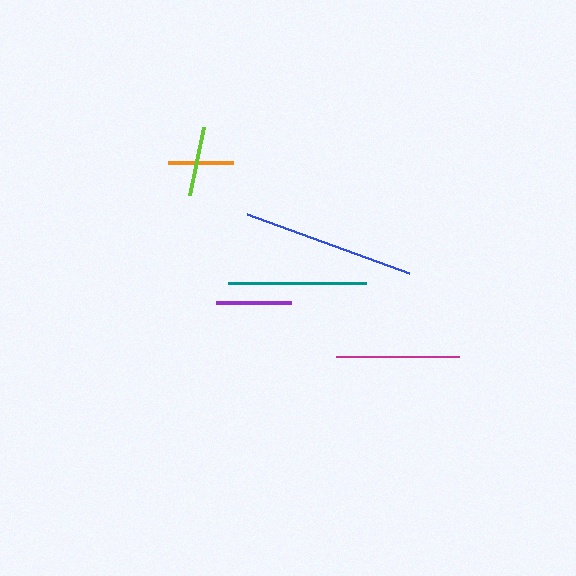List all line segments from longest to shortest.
From longest to shortest: blue, teal, magenta, purple, lime, orange.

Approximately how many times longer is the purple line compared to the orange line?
The purple line is approximately 1.2 times the length of the orange line.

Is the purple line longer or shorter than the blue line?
The blue line is longer than the purple line.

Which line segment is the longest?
The blue line is the longest at approximately 172 pixels.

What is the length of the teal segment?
The teal segment is approximately 137 pixels long.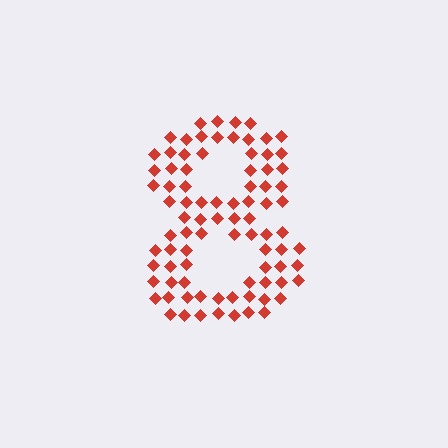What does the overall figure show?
The overall figure shows the digit 8.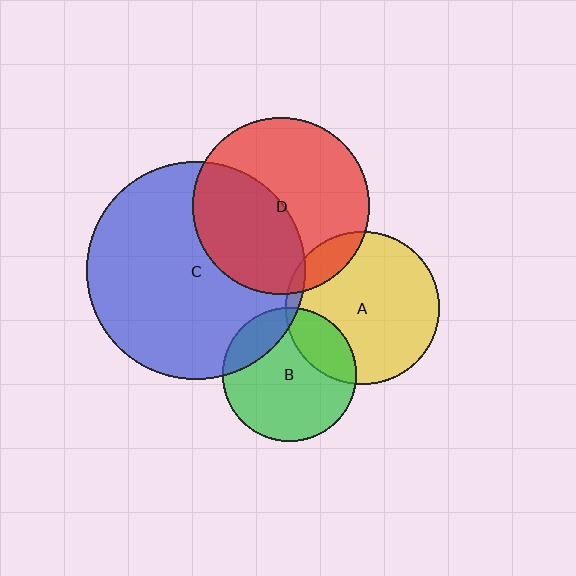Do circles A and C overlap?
Yes.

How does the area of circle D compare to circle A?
Approximately 1.3 times.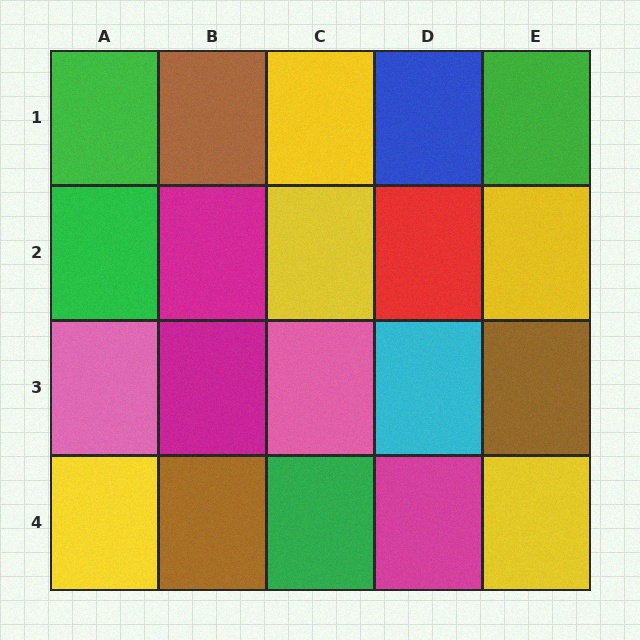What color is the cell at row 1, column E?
Green.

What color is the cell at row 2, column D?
Red.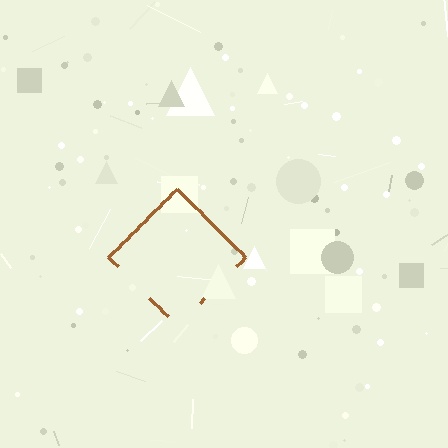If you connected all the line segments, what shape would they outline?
They would outline a diamond.